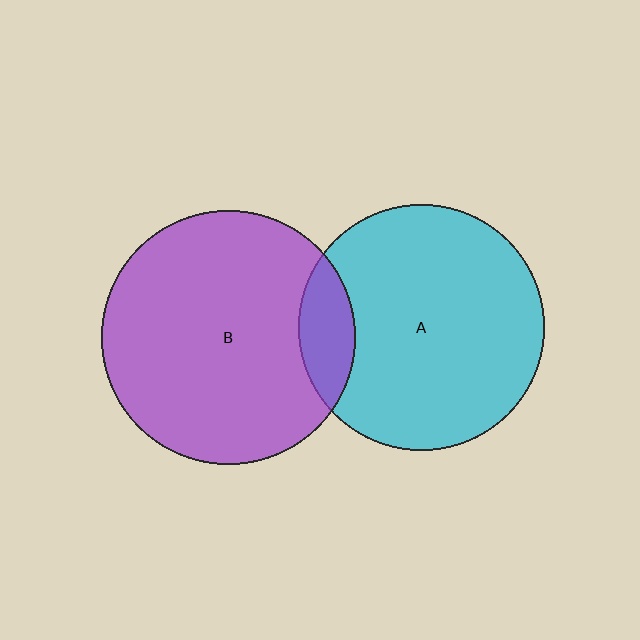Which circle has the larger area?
Circle B (purple).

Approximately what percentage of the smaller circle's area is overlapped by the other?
Approximately 15%.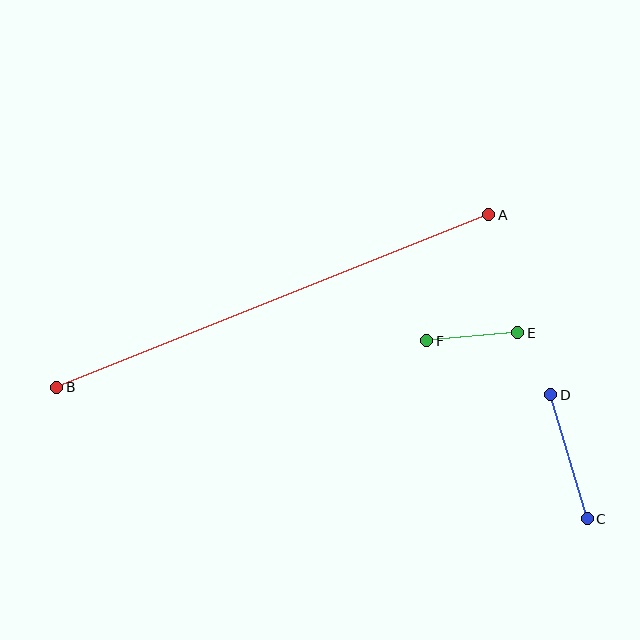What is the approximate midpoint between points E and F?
The midpoint is at approximately (472, 337) pixels.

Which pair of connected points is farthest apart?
Points A and B are farthest apart.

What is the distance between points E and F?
The distance is approximately 92 pixels.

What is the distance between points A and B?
The distance is approximately 465 pixels.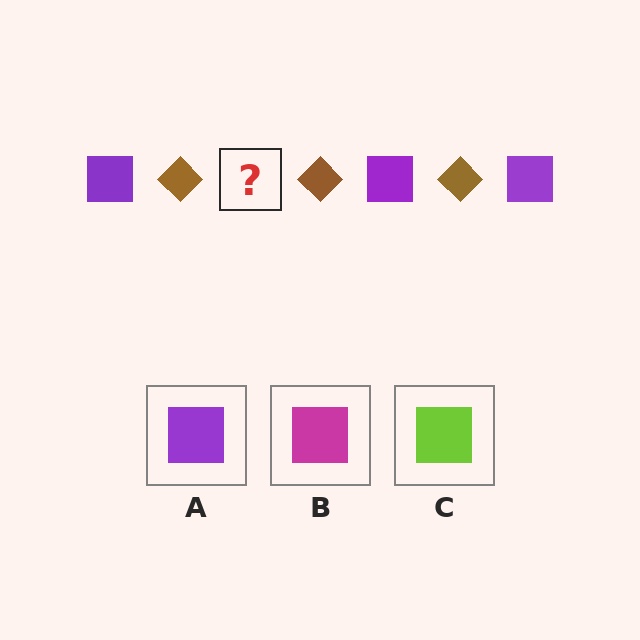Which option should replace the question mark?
Option A.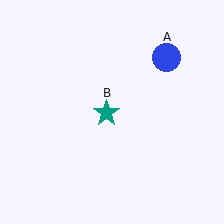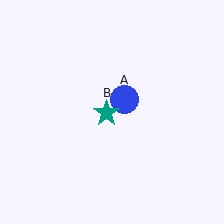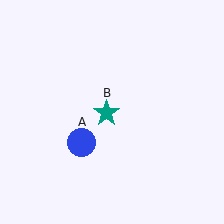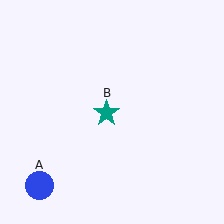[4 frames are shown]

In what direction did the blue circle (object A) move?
The blue circle (object A) moved down and to the left.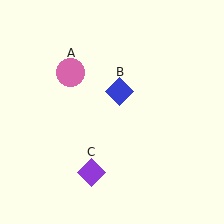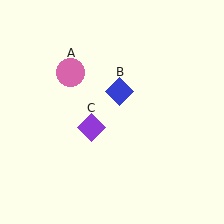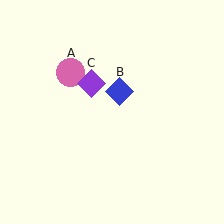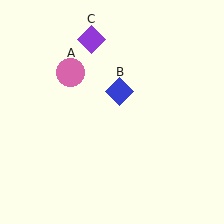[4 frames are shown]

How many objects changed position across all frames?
1 object changed position: purple diamond (object C).